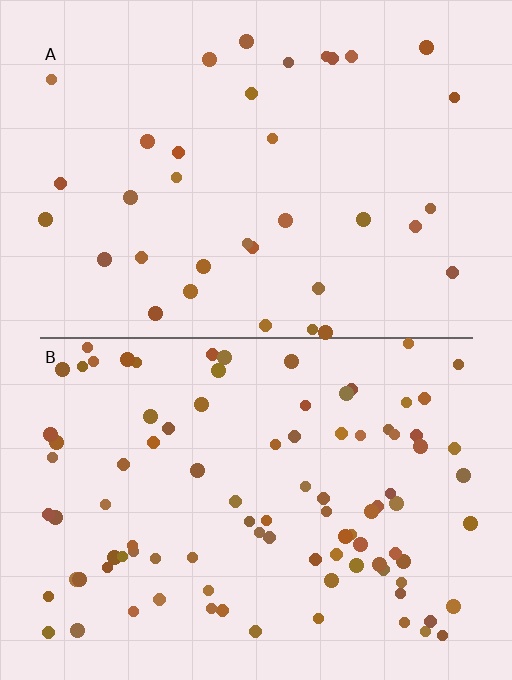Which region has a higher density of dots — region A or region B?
B (the bottom).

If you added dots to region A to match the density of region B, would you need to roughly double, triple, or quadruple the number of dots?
Approximately triple.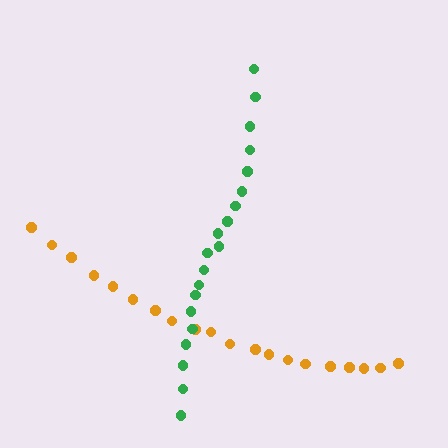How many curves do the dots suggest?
There are 2 distinct paths.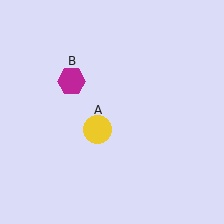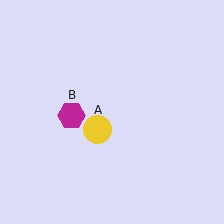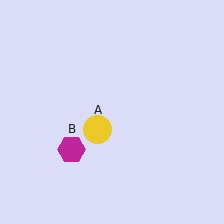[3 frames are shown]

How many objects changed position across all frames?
1 object changed position: magenta hexagon (object B).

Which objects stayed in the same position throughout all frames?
Yellow circle (object A) remained stationary.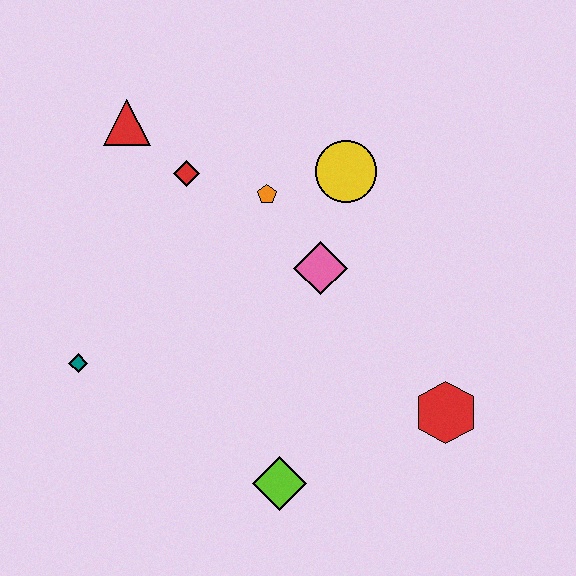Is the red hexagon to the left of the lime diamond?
No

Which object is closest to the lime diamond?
The red hexagon is closest to the lime diamond.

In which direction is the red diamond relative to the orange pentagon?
The red diamond is to the left of the orange pentagon.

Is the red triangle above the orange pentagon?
Yes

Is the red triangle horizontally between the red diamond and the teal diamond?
Yes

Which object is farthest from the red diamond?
The red hexagon is farthest from the red diamond.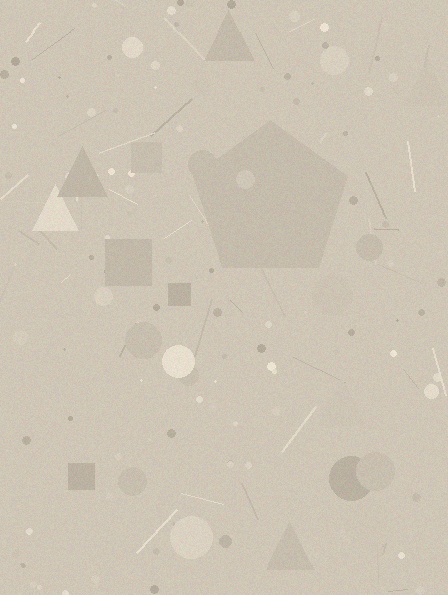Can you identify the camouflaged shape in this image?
The camouflaged shape is a pentagon.